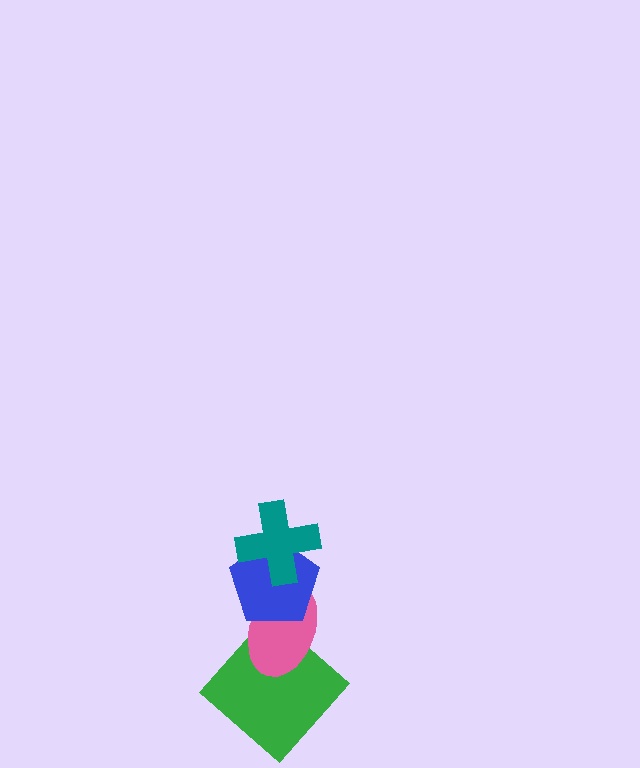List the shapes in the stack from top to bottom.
From top to bottom: the teal cross, the blue pentagon, the pink ellipse, the green diamond.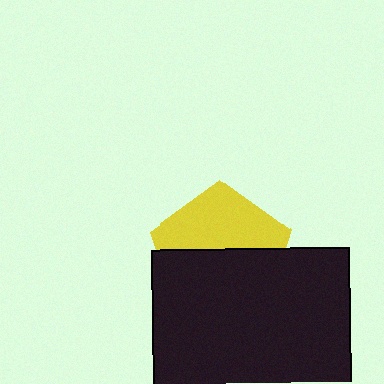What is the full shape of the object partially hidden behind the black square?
The partially hidden object is a yellow pentagon.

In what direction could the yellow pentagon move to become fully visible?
The yellow pentagon could move up. That would shift it out from behind the black square entirely.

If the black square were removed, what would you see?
You would see the complete yellow pentagon.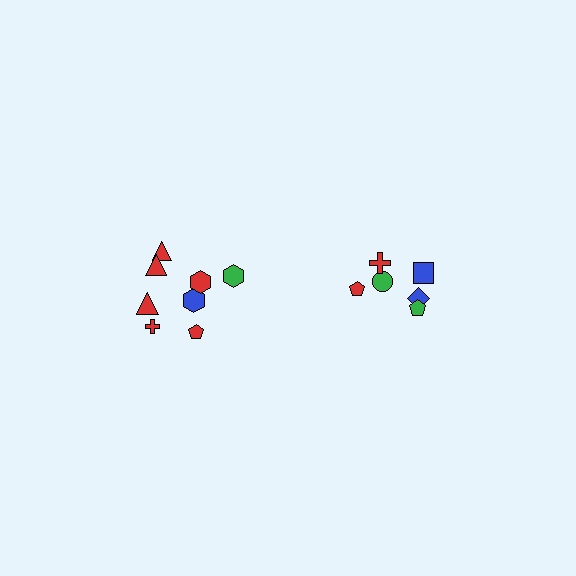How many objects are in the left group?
There are 8 objects.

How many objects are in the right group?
There are 6 objects.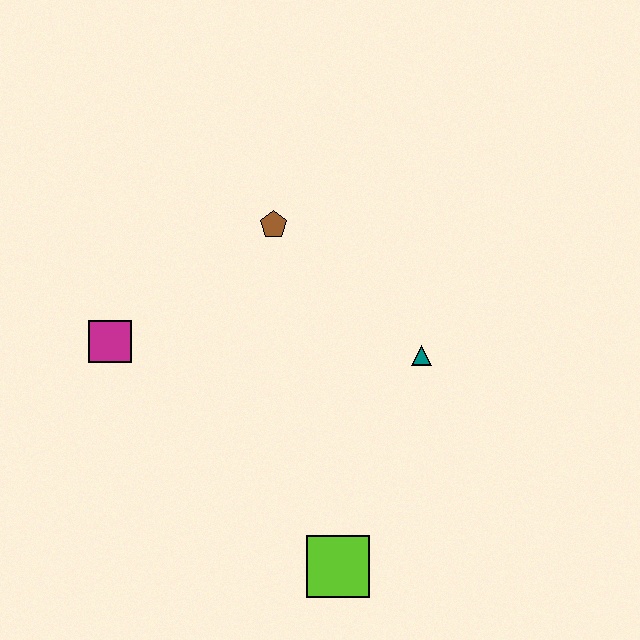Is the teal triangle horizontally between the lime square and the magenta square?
No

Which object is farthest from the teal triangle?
The magenta square is farthest from the teal triangle.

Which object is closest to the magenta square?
The brown pentagon is closest to the magenta square.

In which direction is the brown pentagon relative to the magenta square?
The brown pentagon is to the right of the magenta square.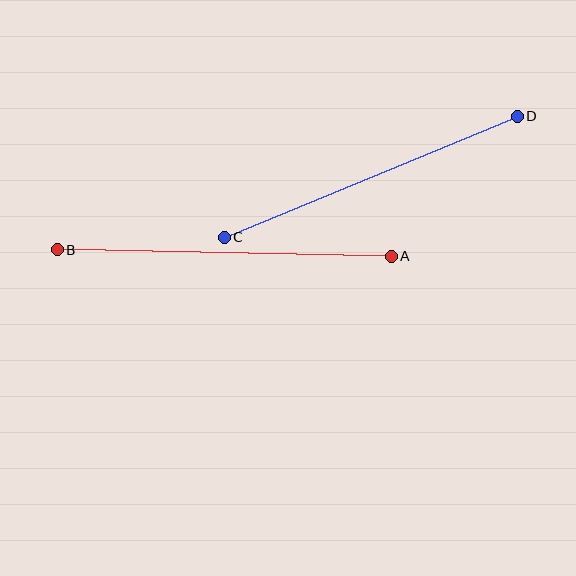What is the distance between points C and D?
The distance is approximately 317 pixels.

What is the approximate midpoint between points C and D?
The midpoint is at approximately (371, 177) pixels.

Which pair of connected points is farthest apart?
Points A and B are farthest apart.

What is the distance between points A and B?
The distance is approximately 334 pixels.